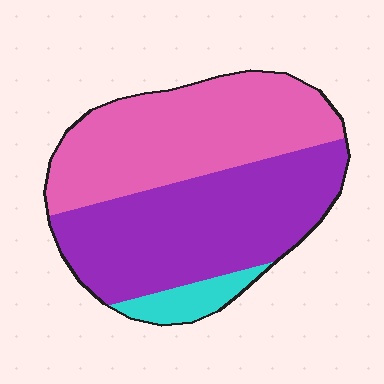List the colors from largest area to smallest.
From largest to smallest: purple, pink, cyan.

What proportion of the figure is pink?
Pink covers around 45% of the figure.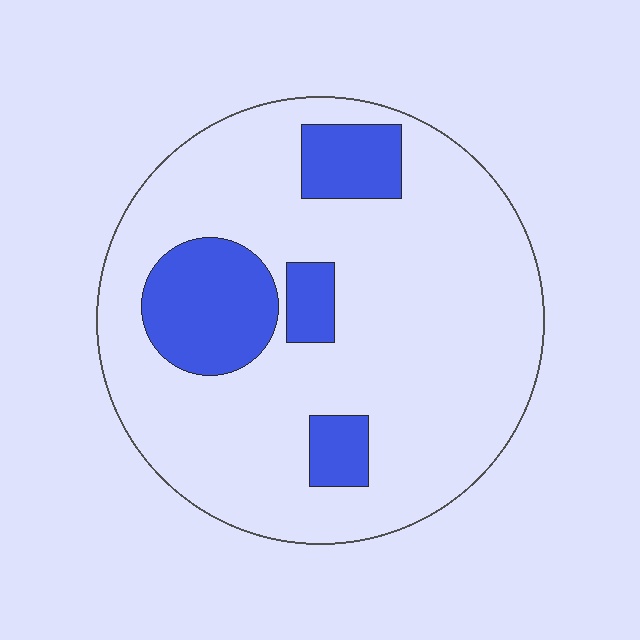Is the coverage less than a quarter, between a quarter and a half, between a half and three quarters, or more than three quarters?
Less than a quarter.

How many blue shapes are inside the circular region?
4.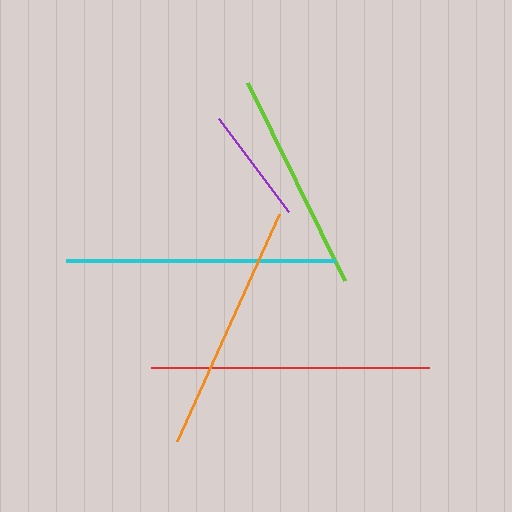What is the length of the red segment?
The red segment is approximately 278 pixels long.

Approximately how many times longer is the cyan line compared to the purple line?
The cyan line is approximately 2.3 times the length of the purple line.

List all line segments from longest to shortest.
From longest to shortest: red, cyan, orange, lime, purple.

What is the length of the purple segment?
The purple segment is approximately 117 pixels long.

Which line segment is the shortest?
The purple line is the shortest at approximately 117 pixels.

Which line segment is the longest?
The red line is the longest at approximately 278 pixels.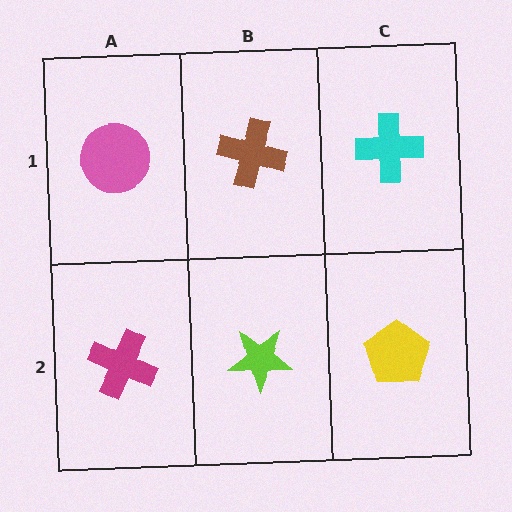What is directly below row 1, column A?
A magenta cross.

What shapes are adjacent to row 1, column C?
A yellow pentagon (row 2, column C), a brown cross (row 1, column B).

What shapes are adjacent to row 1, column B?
A lime star (row 2, column B), a pink circle (row 1, column A), a cyan cross (row 1, column C).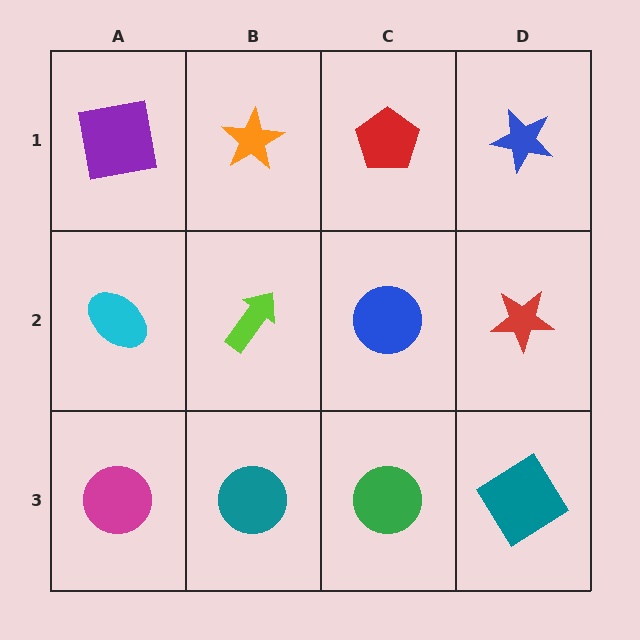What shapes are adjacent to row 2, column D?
A blue star (row 1, column D), a teal diamond (row 3, column D), a blue circle (row 2, column C).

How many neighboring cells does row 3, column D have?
2.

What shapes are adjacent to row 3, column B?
A lime arrow (row 2, column B), a magenta circle (row 3, column A), a green circle (row 3, column C).